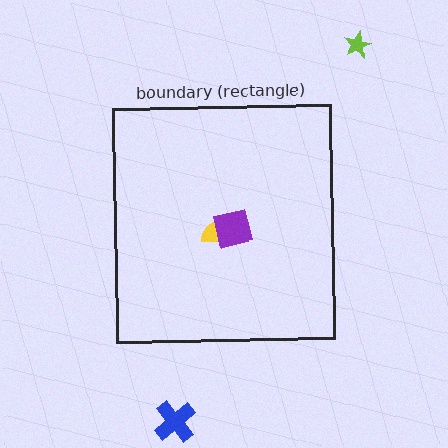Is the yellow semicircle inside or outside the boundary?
Inside.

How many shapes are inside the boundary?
2 inside, 2 outside.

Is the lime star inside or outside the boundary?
Outside.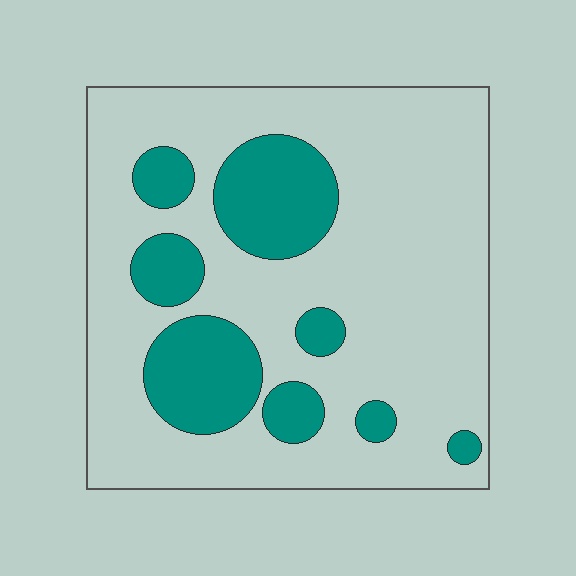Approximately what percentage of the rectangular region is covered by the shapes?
Approximately 25%.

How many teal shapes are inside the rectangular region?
8.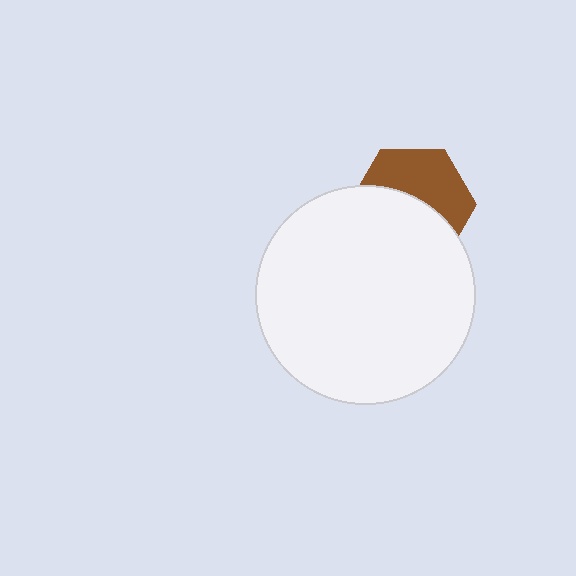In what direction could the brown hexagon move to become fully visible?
The brown hexagon could move up. That would shift it out from behind the white circle entirely.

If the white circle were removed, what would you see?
You would see the complete brown hexagon.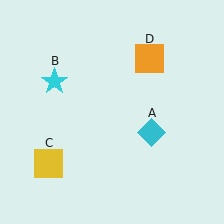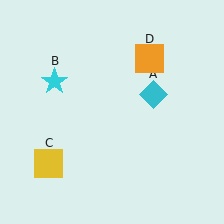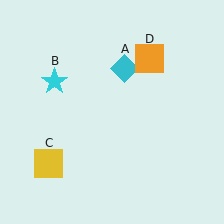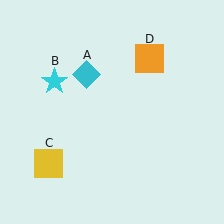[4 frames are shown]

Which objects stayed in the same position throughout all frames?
Cyan star (object B) and yellow square (object C) and orange square (object D) remained stationary.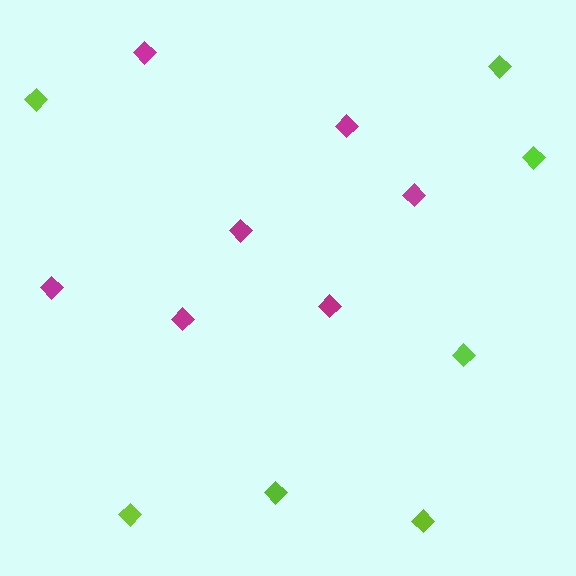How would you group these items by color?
There are 2 groups: one group of magenta diamonds (7) and one group of lime diamonds (7).